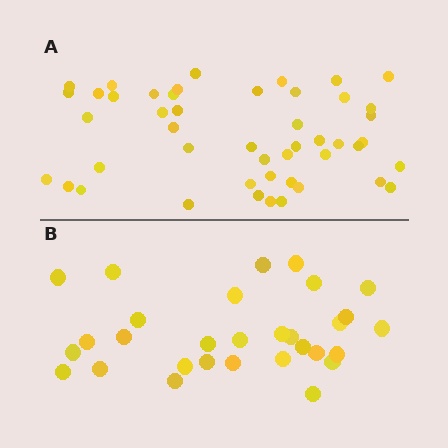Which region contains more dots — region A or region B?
Region A (the top region) has more dots.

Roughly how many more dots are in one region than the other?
Region A has approximately 15 more dots than region B.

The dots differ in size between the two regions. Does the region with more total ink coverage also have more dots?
No. Region B has more total ink coverage because its dots are larger, but region A actually contains more individual dots. Total area can be misleading — the number of items is what matters here.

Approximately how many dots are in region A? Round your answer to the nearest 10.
About 50 dots. (The exact count is 47, which rounds to 50.)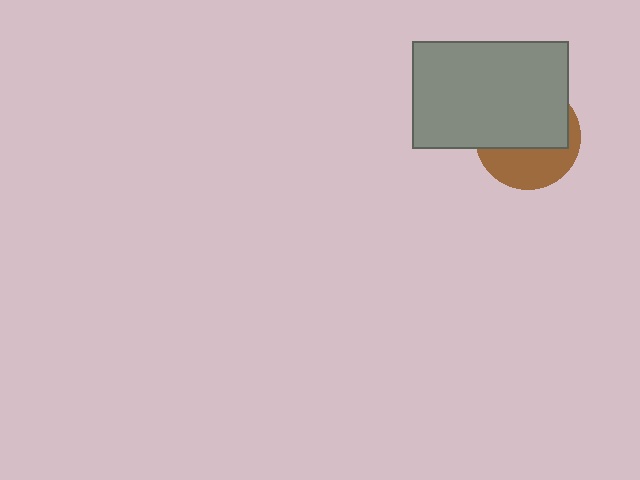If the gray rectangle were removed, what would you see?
You would see the complete brown circle.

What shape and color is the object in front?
The object in front is a gray rectangle.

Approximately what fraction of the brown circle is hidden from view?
Roughly 60% of the brown circle is hidden behind the gray rectangle.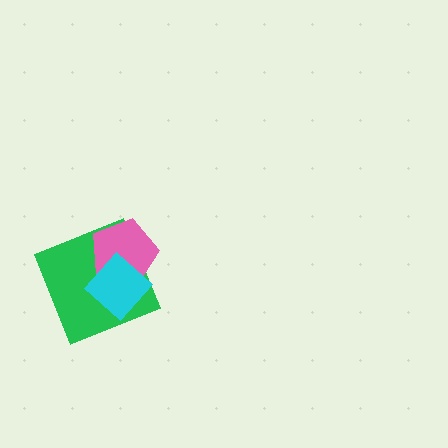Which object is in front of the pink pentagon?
The cyan diamond is in front of the pink pentagon.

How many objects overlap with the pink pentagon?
2 objects overlap with the pink pentagon.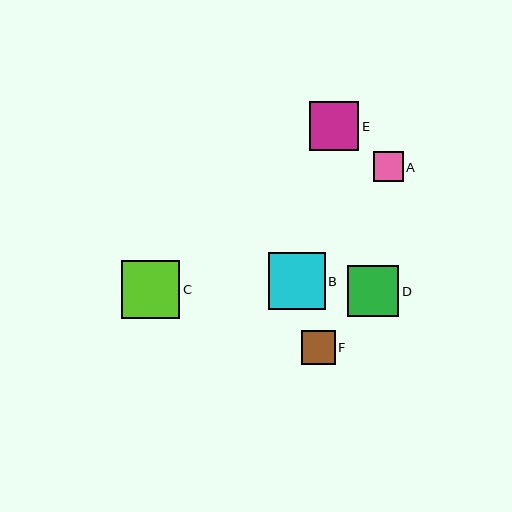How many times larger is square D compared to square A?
Square D is approximately 1.7 times the size of square A.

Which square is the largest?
Square C is the largest with a size of approximately 58 pixels.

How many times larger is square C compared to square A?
Square C is approximately 1.9 times the size of square A.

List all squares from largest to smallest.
From largest to smallest: C, B, D, E, F, A.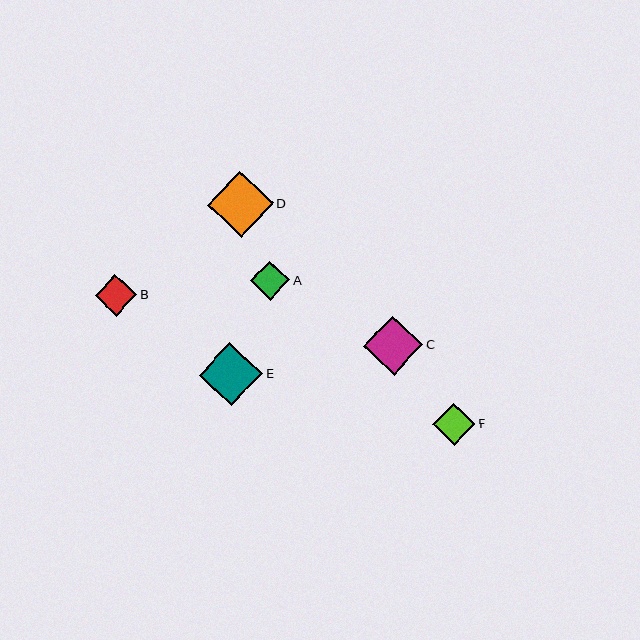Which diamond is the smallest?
Diamond A is the smallest with a size of approximately 39 pixels.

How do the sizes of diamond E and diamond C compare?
Diamond E and diamond C are approximately the same size.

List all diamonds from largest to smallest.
From largest to smallest: D, E, C, F, B, A.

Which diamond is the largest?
Diamond D is the largest with a size of approximately 66 pixels.